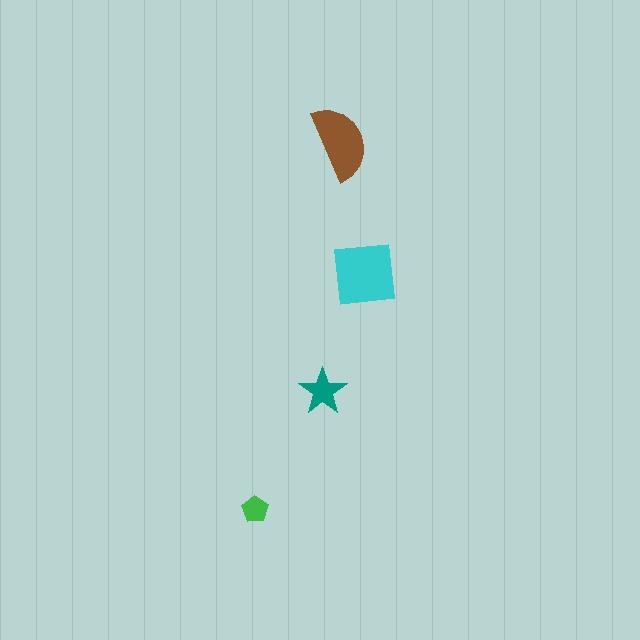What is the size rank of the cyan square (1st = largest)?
1st.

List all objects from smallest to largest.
The green pentagon, the teal star, the brown semicircle, the cyan square.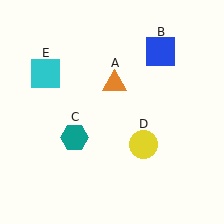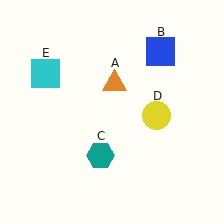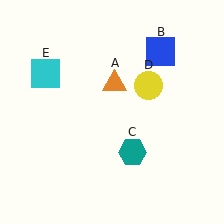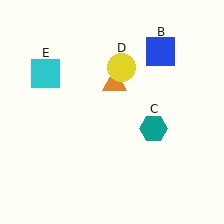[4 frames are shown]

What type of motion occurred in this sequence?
The teal hexagon (object C), yellow circle (object D) rotated counterclockwise around the center of the scene.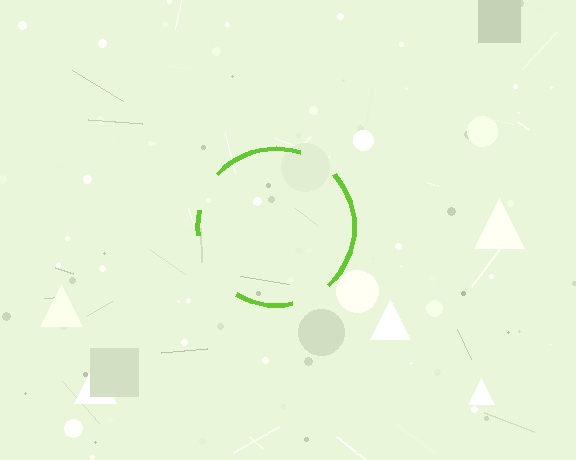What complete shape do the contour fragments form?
The contour fragments form a circle.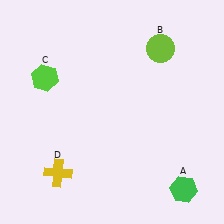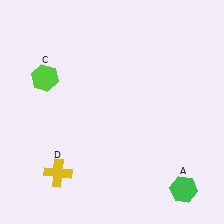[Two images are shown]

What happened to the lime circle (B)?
The lime circle (B) was removed in Image 2. It was in the top-right area of Image 1.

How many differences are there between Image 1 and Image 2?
There is 1 difference between the two images.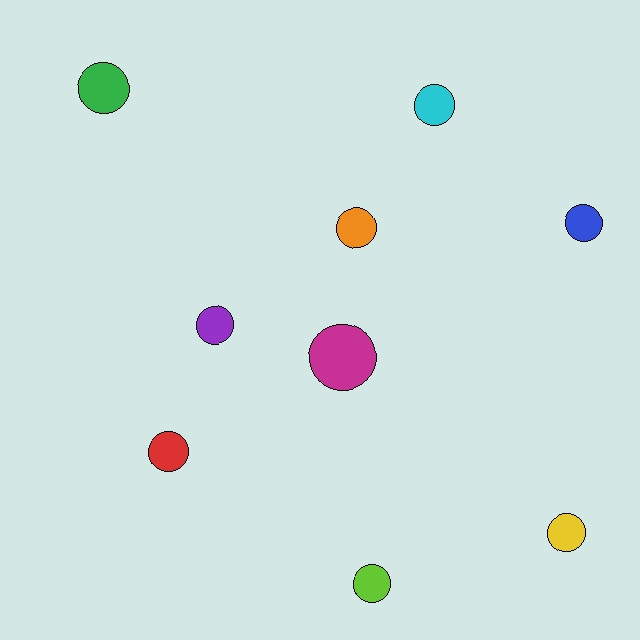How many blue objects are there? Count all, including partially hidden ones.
There is 1 blue object.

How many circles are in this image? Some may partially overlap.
There are 9 circles.